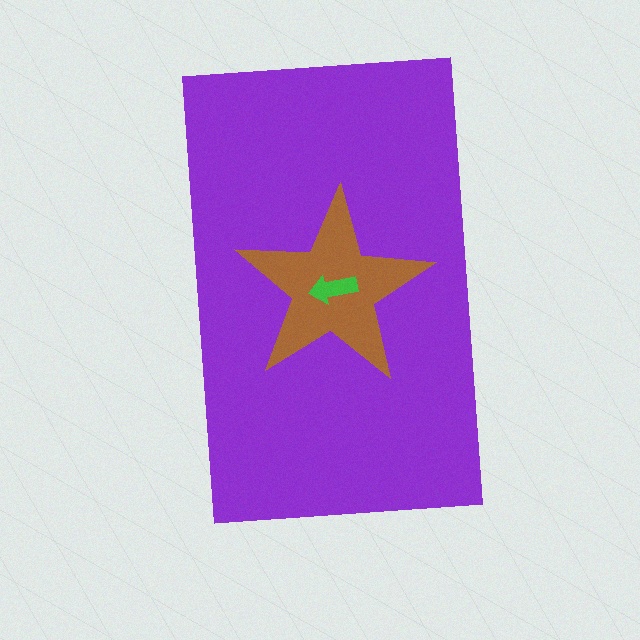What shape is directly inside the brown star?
The green arrow.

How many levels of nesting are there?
3.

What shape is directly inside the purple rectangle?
The brown star.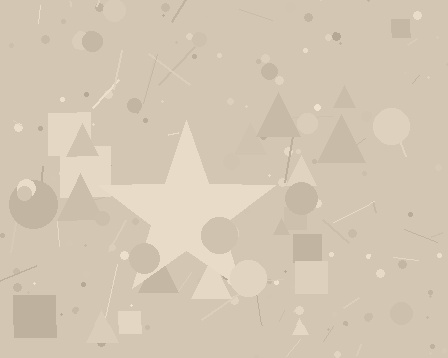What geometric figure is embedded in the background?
A star is embedded in the background.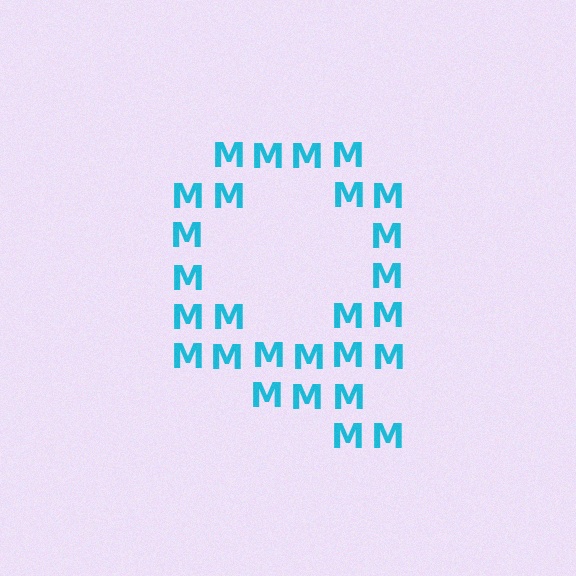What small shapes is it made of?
It is made of small letter M's.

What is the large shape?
The large shape is the letter Q.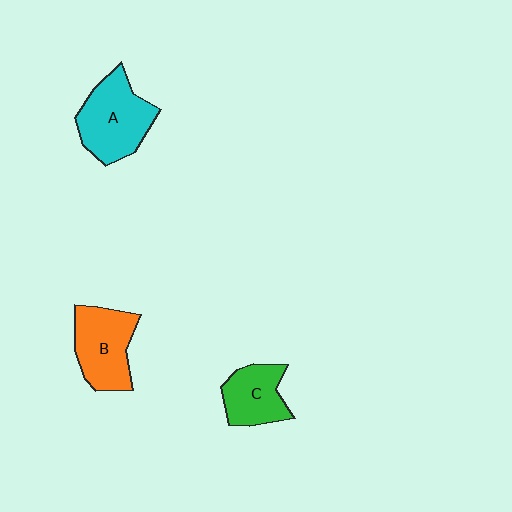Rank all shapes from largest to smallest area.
From largest to smallest: A (cyan), B (orange), C (green).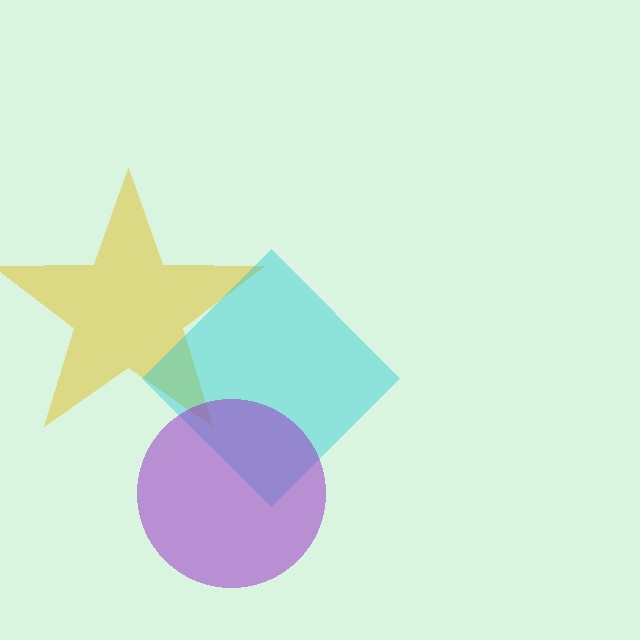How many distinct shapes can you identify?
There are 3 distinct shapes: a yellow star, a cyan diamond, a purple circle.